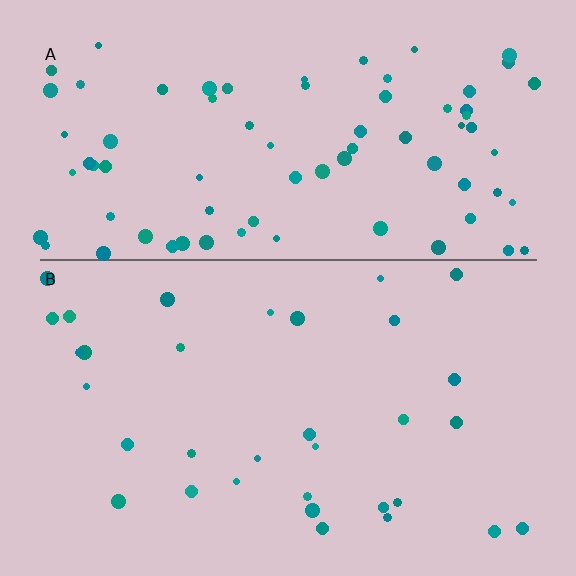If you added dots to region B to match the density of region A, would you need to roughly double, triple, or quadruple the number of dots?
Approximately double.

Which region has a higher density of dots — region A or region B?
A (the top).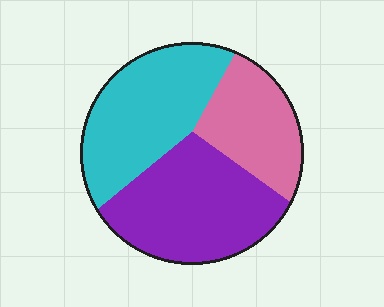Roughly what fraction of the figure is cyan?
Cyan covers roughly 35% of the figure.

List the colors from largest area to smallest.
From largest to smallest: purple, cyan, pink.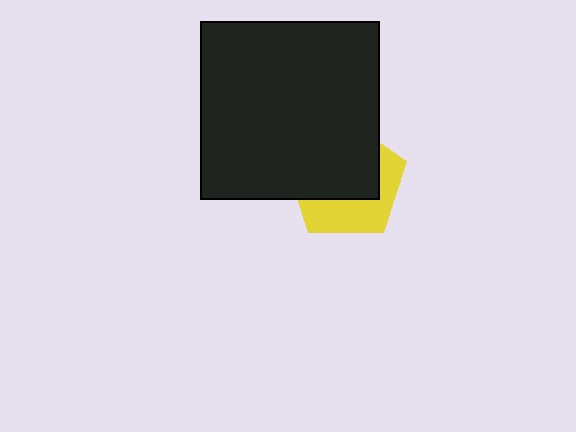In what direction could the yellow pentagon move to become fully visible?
The yellow pentagon could move toward the lower-right. That would shift it out from behind the black square entirely.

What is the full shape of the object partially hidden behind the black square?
The partially hidden object is a yellow pentagon.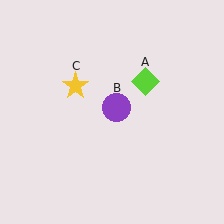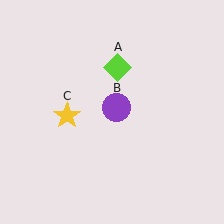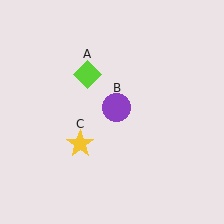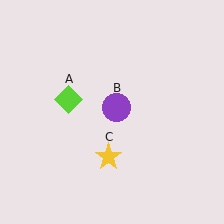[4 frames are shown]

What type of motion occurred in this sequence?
The lime diamond (object A), yellow star (object C) rotated counterclockwise around the center of the scene.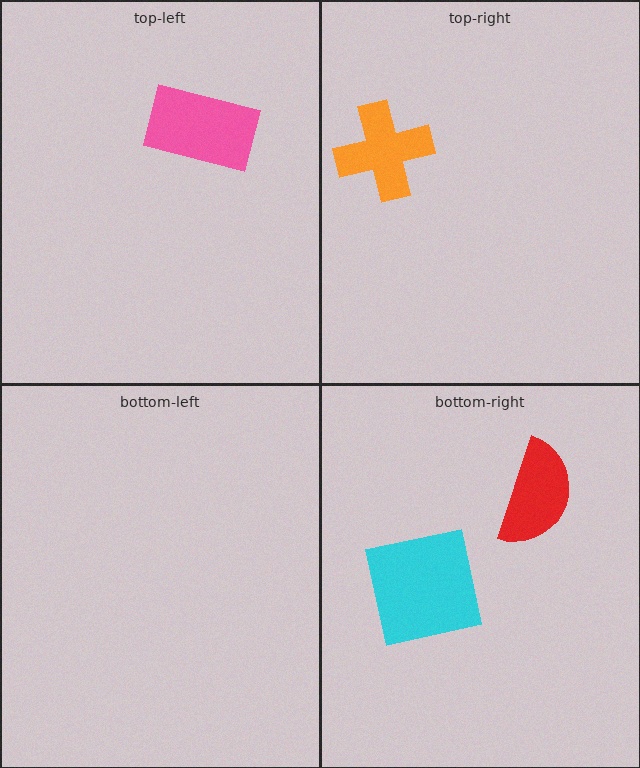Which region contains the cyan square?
The bottom-right region.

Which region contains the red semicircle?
The bottom-right region.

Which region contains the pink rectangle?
The top-left region.